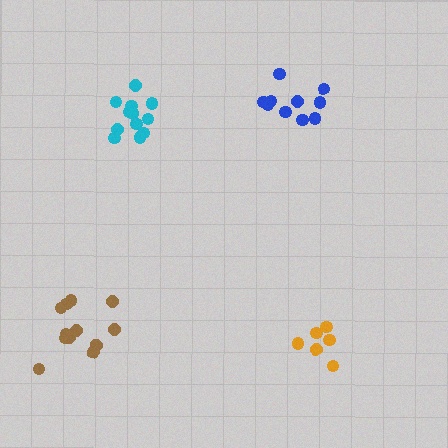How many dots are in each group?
Group 1: 6 dots, Group 2: 12 dots, Group 3: 10 dots, Group 4: 12 dots (40 total).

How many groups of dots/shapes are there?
There are 4 groups.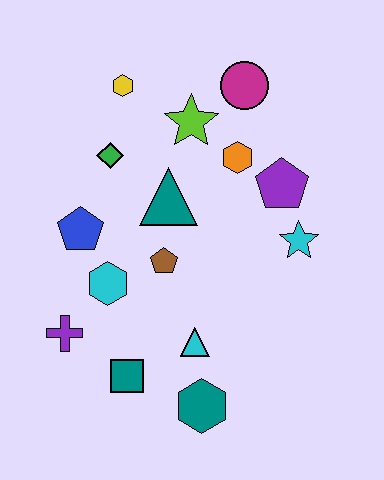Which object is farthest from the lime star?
The teal hexagon is farthest from the lime star.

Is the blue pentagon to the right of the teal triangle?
No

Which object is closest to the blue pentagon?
The cyan hexagon is closest to the blue pentagon.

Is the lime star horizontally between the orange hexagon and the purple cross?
Yes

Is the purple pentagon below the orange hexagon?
Yes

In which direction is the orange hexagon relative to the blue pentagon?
The orange hexagon is to the right of the blue pentagon.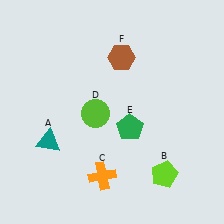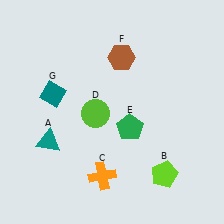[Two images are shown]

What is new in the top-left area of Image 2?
A teal diamond (G) was added in the top-left area of Image 2.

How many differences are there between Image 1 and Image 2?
There is 1 difference between the two images.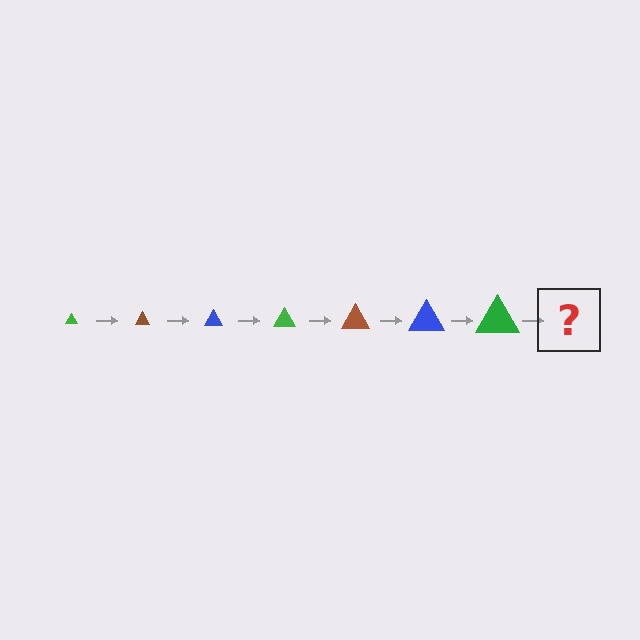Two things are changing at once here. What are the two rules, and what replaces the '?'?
The two rules are that the triangle grows larger each step and the color cycles through green, brown, and blue. The '?' should be a brown triangle, larger than the previous one.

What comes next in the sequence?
The next element should be a brown triangle, larger than the previous one.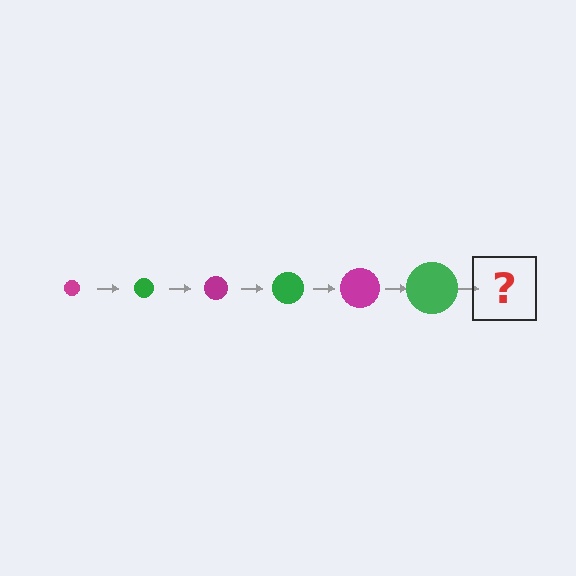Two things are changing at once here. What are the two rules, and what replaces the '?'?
The two rules are that the circle grows larger each step and the color cycles through magenta and green. The '?' should be a magenta circle, larger than the previous one.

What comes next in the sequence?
The next element should be a magenta circle, larger than the previous one.